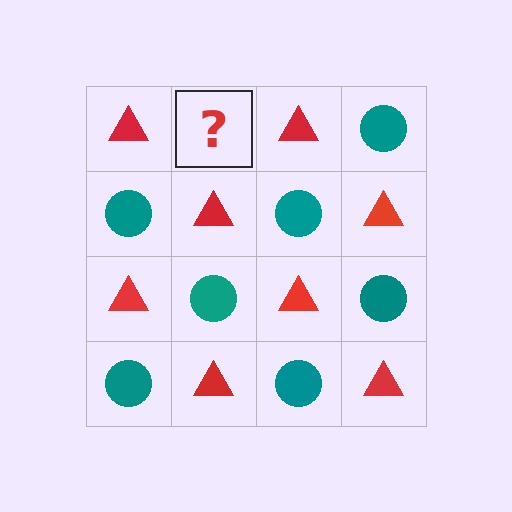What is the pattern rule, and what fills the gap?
The rule is that it alternates red triangle and teal circle in a checkerboard pattern. The gap should be filled with a teal circle.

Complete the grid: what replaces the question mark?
The question mark should be replaced with a teal circle.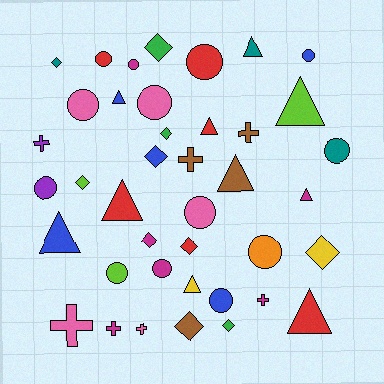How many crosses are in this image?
There are 7 crosses.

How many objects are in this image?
There are 40 objects.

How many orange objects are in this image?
There is 1 orange object.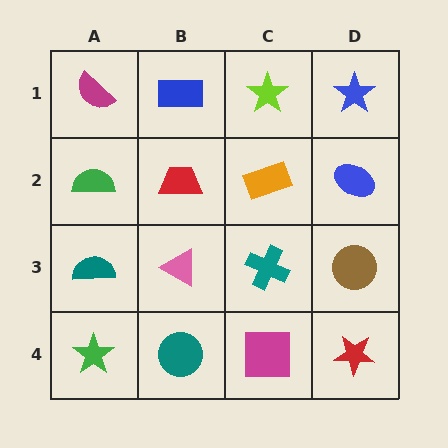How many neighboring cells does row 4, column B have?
3.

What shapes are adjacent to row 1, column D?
A blue ellipse (row 2, column D), a lime star (row 1, column C).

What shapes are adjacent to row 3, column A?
A green semicircle (row 2, column A), a green star (row 4, column A), a pink triangle (row 3, column B).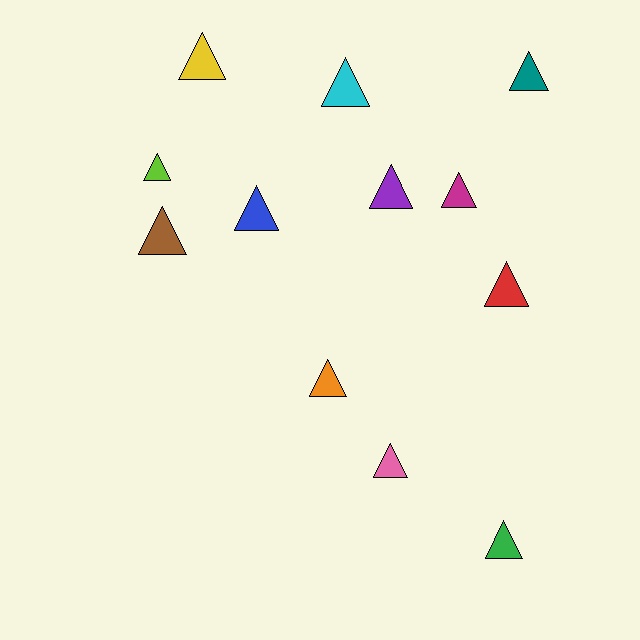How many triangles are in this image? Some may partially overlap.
There are 12 triangles.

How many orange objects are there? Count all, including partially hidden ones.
There is 1 orange object.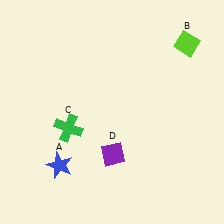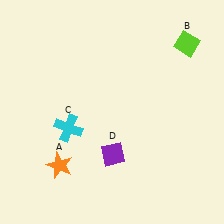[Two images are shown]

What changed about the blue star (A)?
In Image 1, A is blue. In Image 2, it changed to orange.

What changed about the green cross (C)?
In Image 1, C is green. In Image 2, it changed to cyan.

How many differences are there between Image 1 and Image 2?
There are 2 differences between the two images.